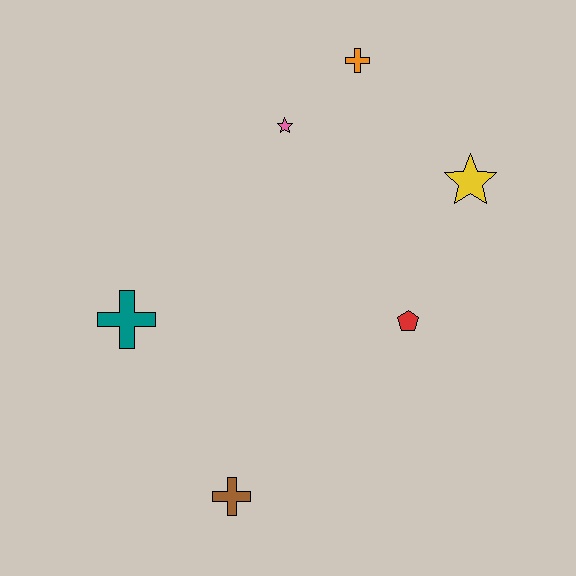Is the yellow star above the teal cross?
Yes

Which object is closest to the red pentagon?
The yellow star is closest to the red pentagon.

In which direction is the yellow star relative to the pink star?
The yellow star is to the right of the pink star.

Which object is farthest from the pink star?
The brown cross is farthest from the pink star.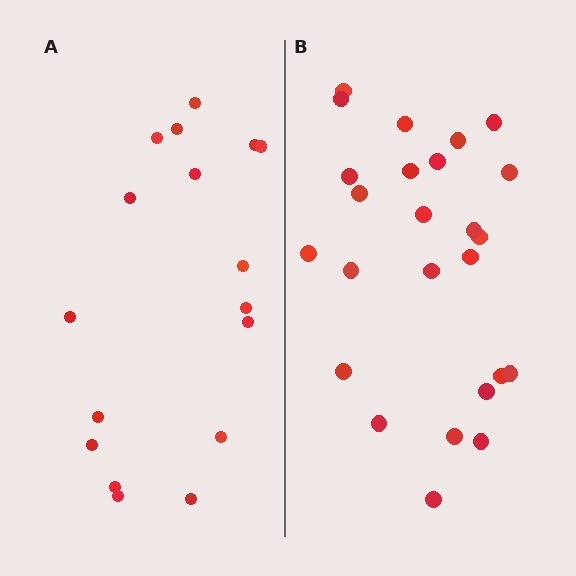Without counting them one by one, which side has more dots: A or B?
Region B (the right region) has more dots.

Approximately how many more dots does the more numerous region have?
Region B has roughly 8 or so more dots than region A.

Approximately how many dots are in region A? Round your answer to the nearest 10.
About 20 dots. (The exact count is 17, which rounds to 20.)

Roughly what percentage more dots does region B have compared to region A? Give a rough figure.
About 45% more.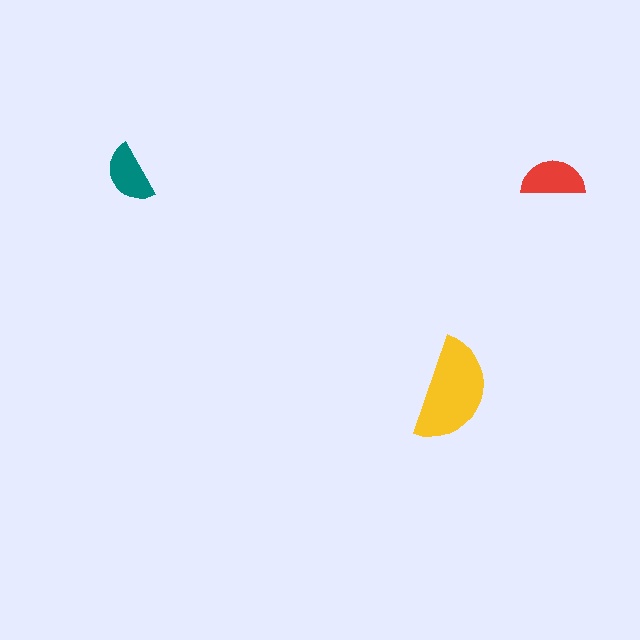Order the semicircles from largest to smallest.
the yellow one, the red one, the teal one.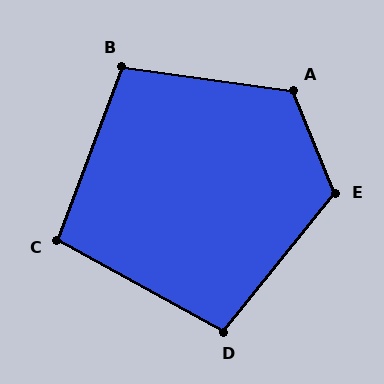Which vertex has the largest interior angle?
A, at approximately 120 degrees.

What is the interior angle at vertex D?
Approximately 100 degrees (obtuse).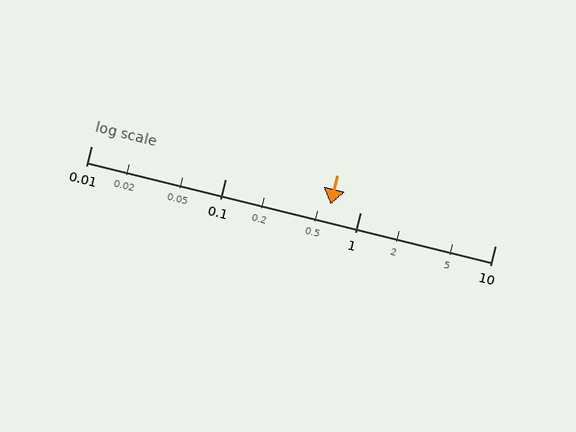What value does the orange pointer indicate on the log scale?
The pointer indicates approximately 0.6.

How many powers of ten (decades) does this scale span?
The scale spans 3 decades, from 0.01 to 10.